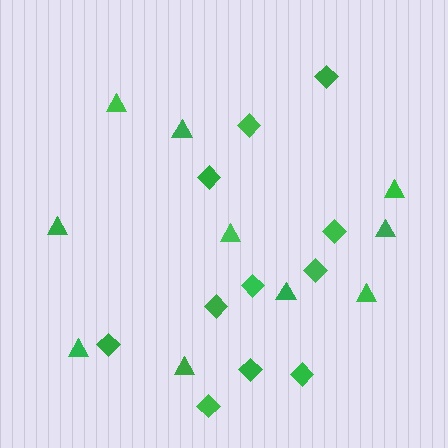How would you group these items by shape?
There are 2 groups: one group of diamonds (11) and one group of triangles (10).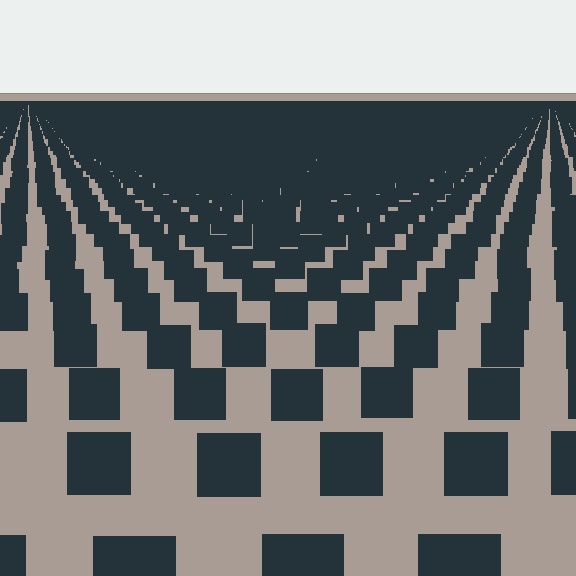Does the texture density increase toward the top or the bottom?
Density increases toward the top.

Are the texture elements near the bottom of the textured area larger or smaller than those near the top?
Larger. Near the bottom, elements are closer to the viewer and appear at a bigger on-screen size.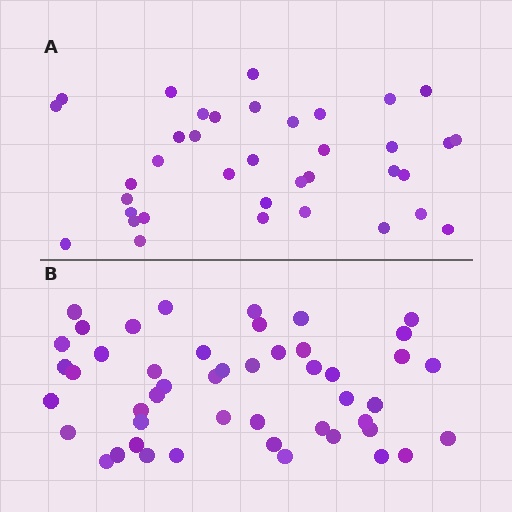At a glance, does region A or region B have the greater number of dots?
Region B (the bottom region) has more dots.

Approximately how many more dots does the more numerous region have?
Region B has roughly 12 or so more dots than region A.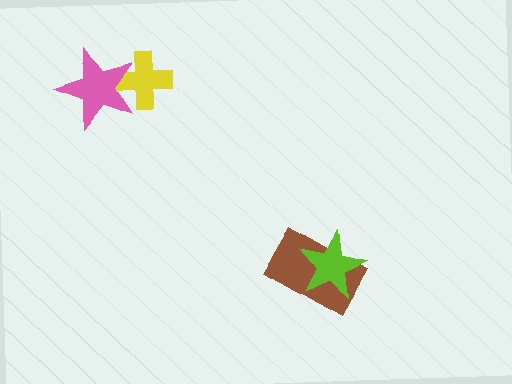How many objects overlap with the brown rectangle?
1 object overlaps with the brown rectangle.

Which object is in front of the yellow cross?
The pink star is in front of the yellow cross.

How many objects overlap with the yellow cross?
1 object overlaps with the yellow cross.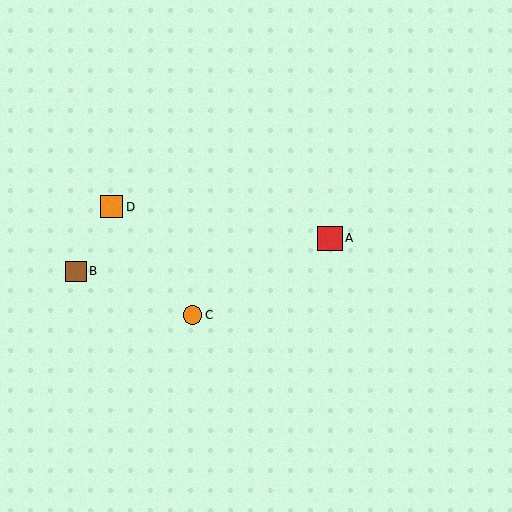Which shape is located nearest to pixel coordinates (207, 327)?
The orange circle (labeled C) at (192, 315) is nearest to that location.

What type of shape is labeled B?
Shape B is a brown square.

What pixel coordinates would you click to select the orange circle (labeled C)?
Click at (192, 315) to select the orange circle C.